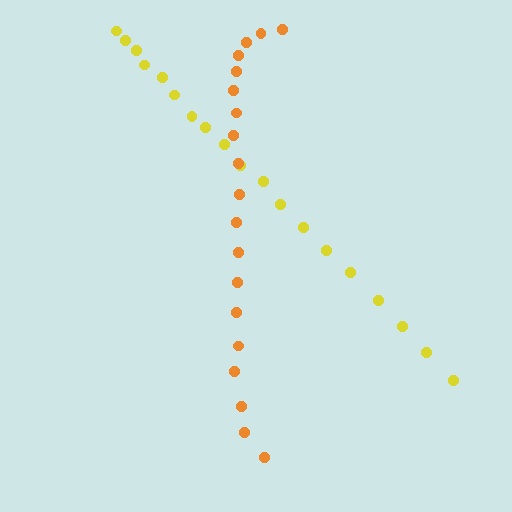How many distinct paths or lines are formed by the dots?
There are 2 distinct paths.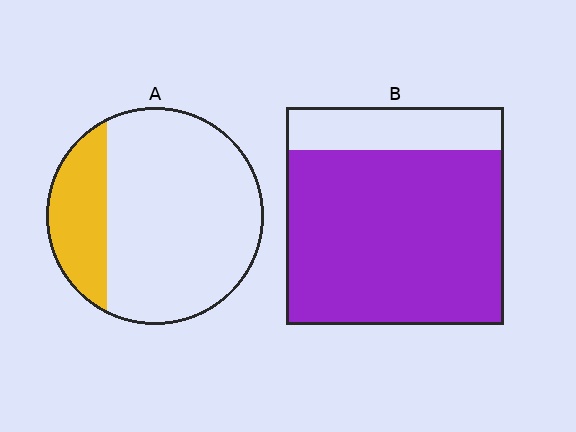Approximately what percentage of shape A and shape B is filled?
A is approximately 25% and B is approximately 80%.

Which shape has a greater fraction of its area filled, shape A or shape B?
Shape B.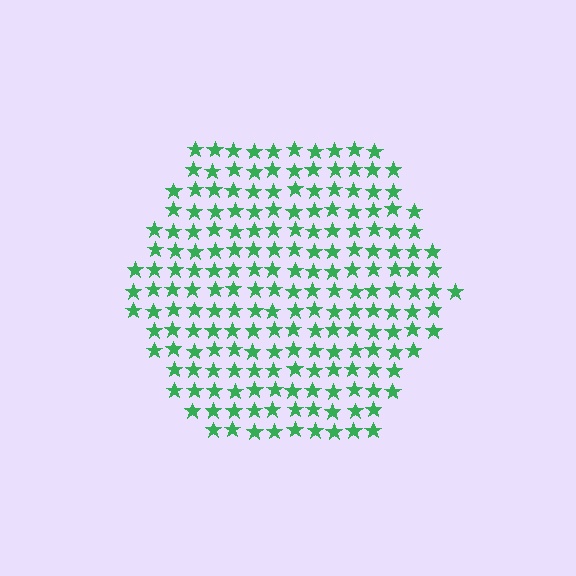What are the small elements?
The small elements are stars.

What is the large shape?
The large shape is a hexagon.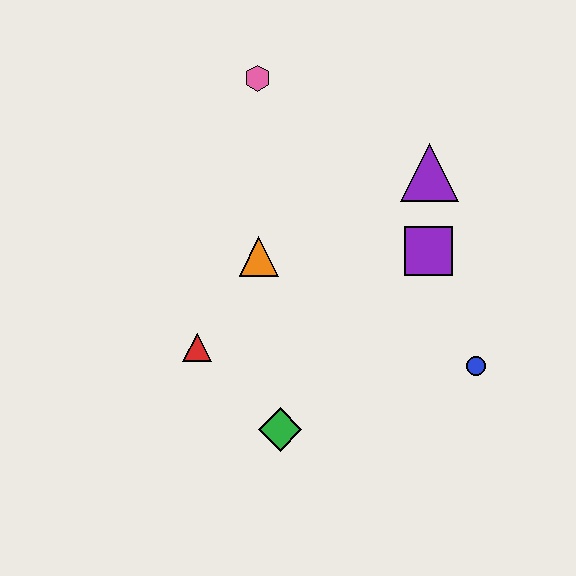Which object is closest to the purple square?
The purple triangle is closest to the purple square.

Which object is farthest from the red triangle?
The purple triangle is farthest from the red triangle.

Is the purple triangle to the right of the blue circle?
No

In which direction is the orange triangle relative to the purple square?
The orange triangle is to the left of the purple square.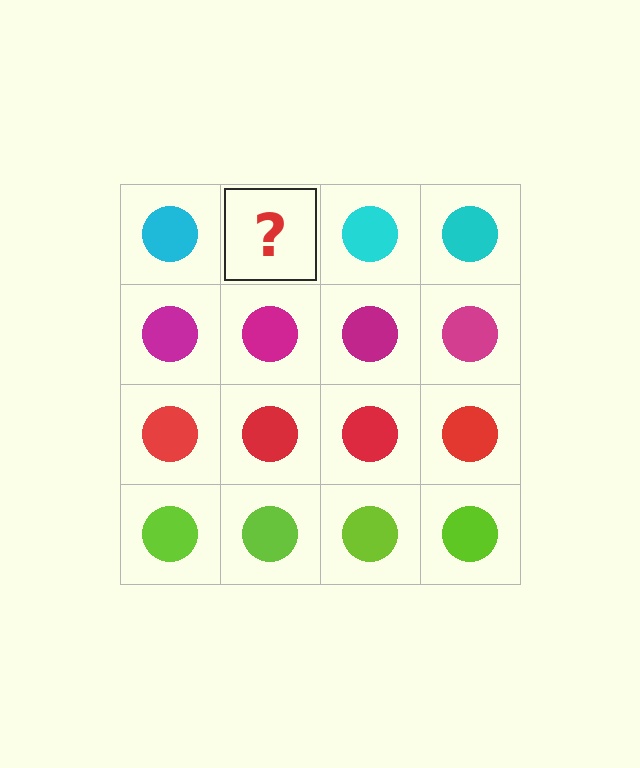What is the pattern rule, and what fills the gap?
The rule is that each row has a consistent color. The gap should be filled with a cyan circle.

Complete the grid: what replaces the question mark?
The question mark should be replaced with a cyan circle.